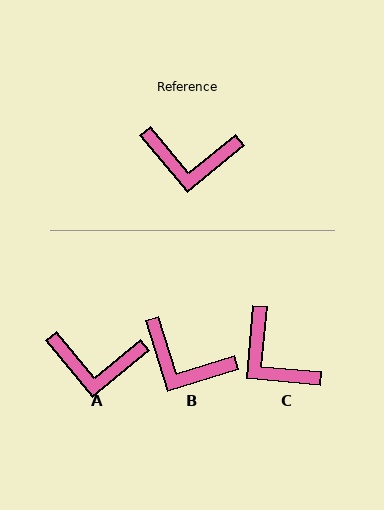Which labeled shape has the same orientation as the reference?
A.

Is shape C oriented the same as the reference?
No, it is off by about 45 degrees.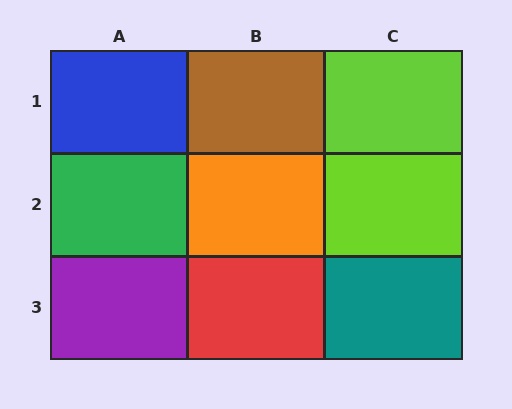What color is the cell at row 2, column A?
Green.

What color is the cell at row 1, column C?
Lime.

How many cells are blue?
1 cell is blue.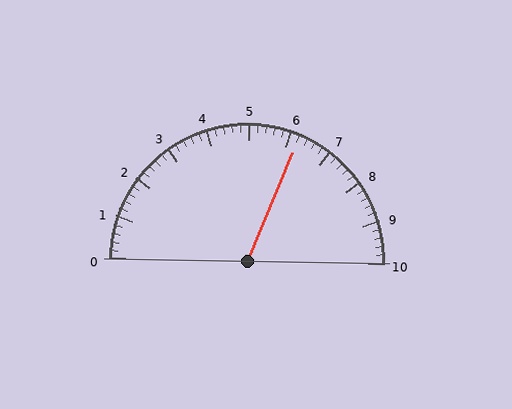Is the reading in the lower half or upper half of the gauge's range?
The reading is in the upper half of the range (0 to 10).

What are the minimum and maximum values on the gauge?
The gauge ranges from 0 to 10.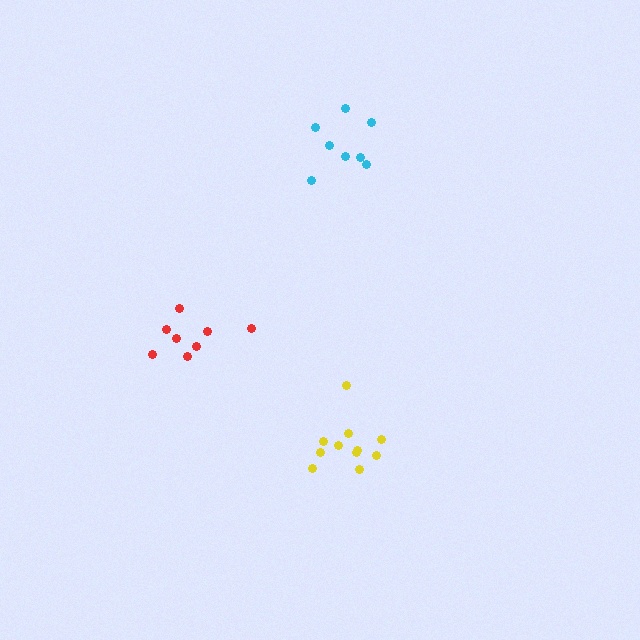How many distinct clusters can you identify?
There are 3 distinct clusters.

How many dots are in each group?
Group 1: 8 dots, Group 2: 8 dots, Group 3: 11 dots (27 total).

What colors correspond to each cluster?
The clusters are colored: red, cyan, yellow.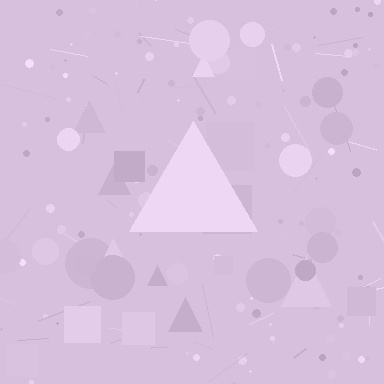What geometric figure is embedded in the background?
A triangle is embedded in the background.